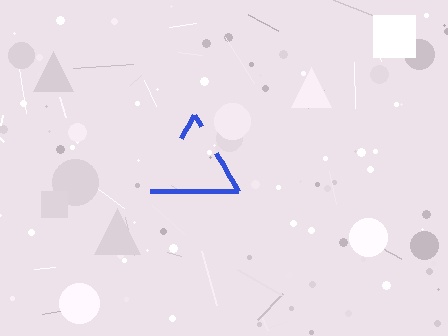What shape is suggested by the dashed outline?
The dashed outline suggests a triangle.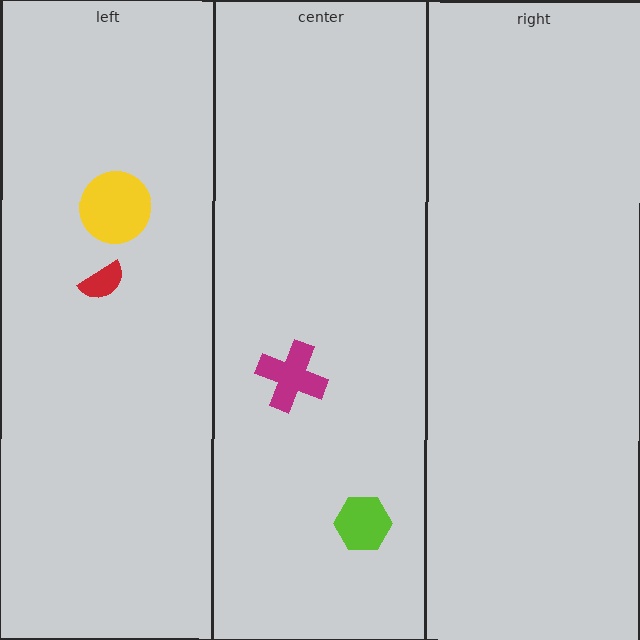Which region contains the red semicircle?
The left region.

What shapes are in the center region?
The lime hexagon, the magenta cross.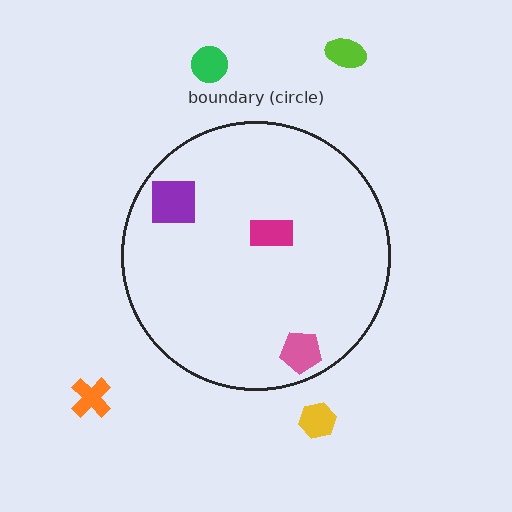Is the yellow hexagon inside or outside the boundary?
Outside.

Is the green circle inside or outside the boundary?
Outside.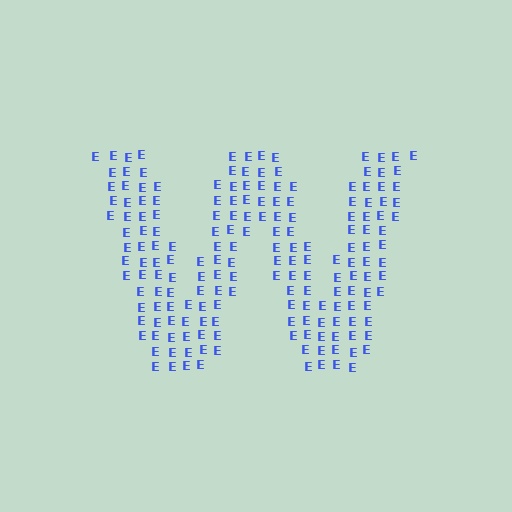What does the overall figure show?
The overall figure shows the letter W.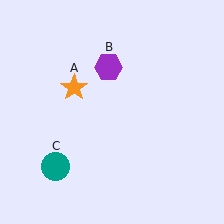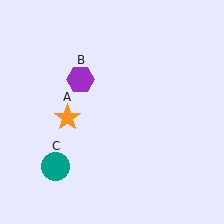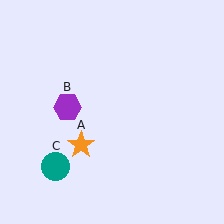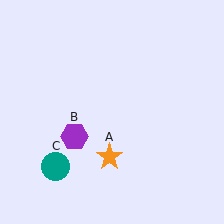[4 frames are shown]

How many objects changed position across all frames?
2 objects changed position: orange star (object A), purple hexagon (object B).